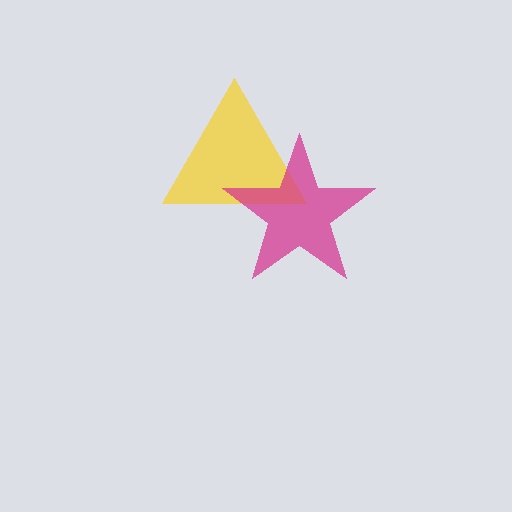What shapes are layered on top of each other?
The layered shapes are: a yellow triangle, a magenta star.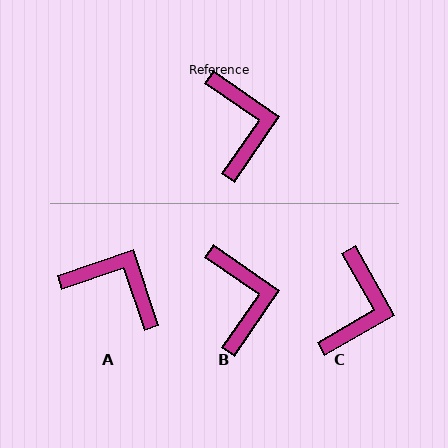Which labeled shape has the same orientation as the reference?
B.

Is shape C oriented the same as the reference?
No, it is off by about 26 degrees.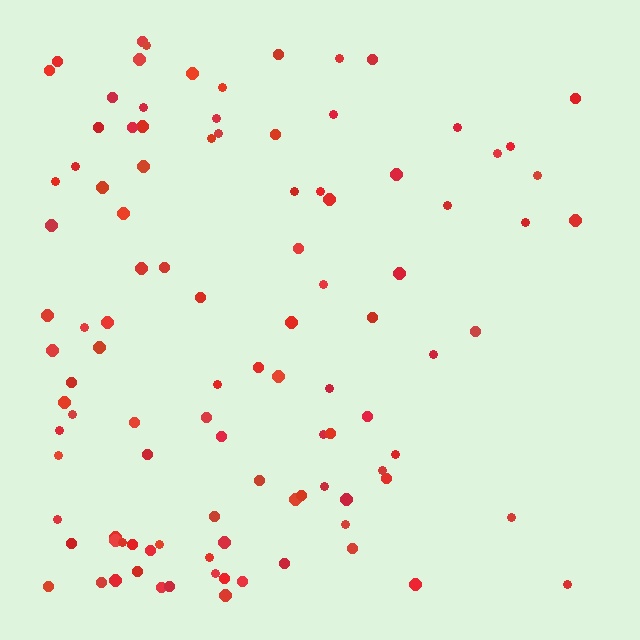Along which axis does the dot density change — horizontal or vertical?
Horizontal.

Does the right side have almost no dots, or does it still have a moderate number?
Still a moderate number, just noticeably fewer than the left.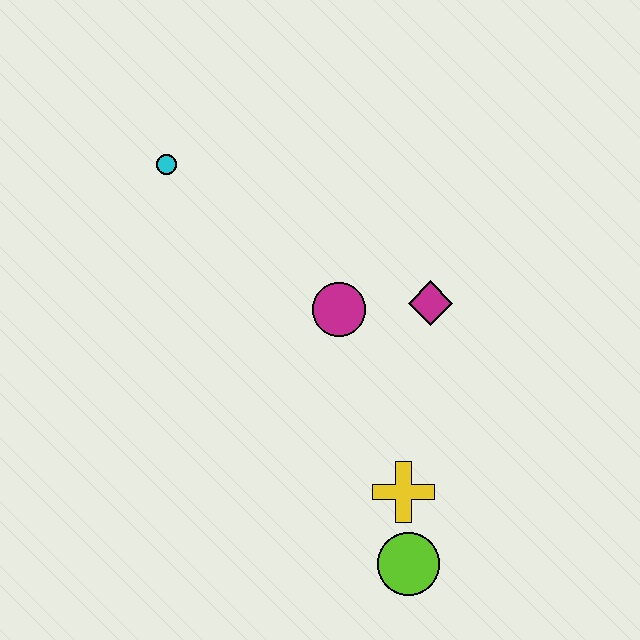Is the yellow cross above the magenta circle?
No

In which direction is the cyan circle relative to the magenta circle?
The cyan circle is to the left of the magenta circle.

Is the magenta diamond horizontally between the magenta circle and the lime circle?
No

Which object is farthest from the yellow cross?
The cyan circle is farthest from the yellow cross.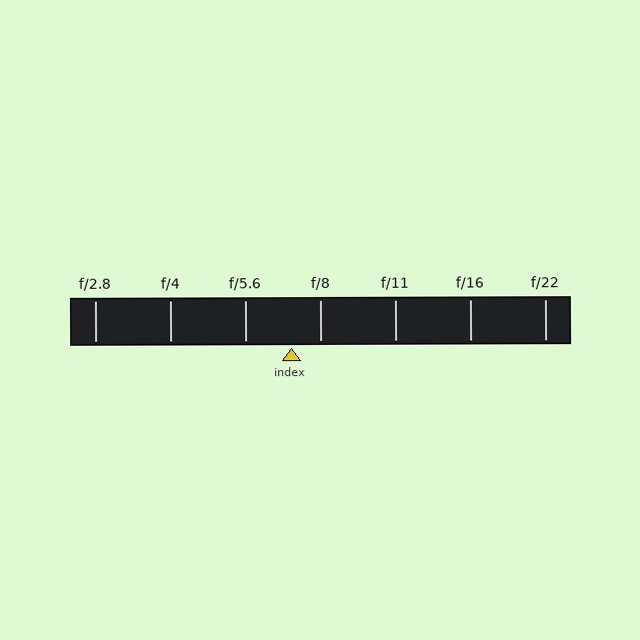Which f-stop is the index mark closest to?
The index mark is closest to f/8.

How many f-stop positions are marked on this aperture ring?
There are 7 f-stop positions marked.